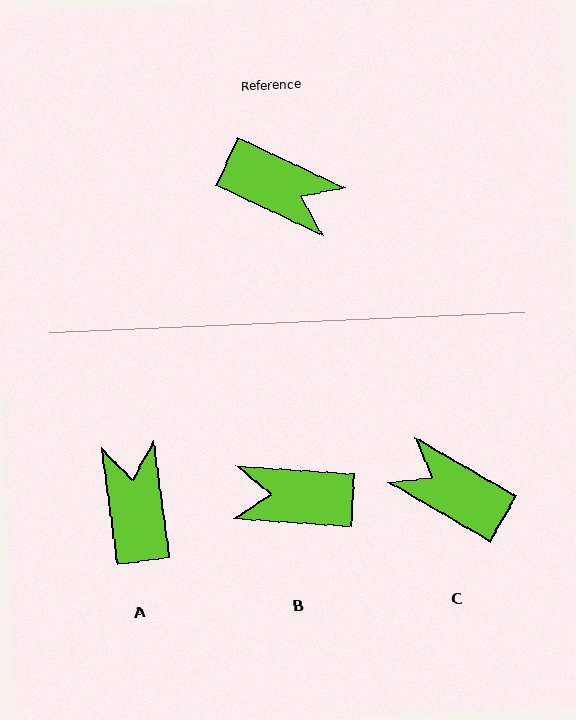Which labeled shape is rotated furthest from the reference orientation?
C, about 175 degrees away.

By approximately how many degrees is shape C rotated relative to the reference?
Approximately 175 degrees counter-clockwise.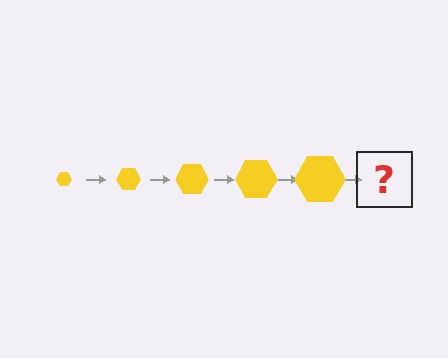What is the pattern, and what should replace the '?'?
The pattern is that the hexagon gets progressively larger each step. The '?' should be a yellow hexagon, larger than the previous one.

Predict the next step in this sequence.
The next step is a yellow hexagon, larger than the previous one.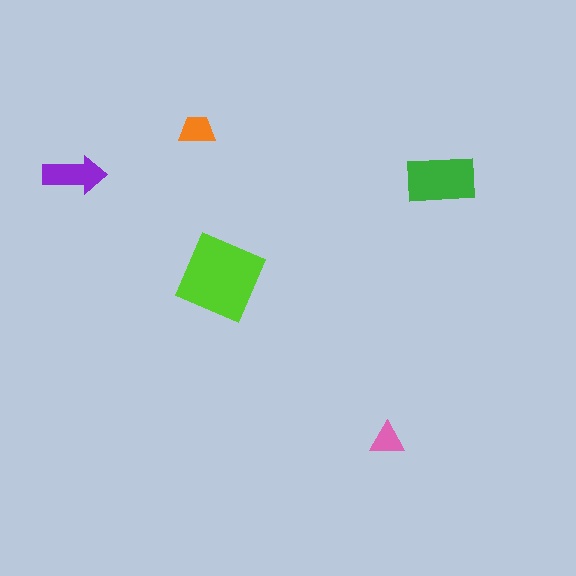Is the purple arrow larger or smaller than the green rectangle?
Smaller.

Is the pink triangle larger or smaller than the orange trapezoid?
Smaller.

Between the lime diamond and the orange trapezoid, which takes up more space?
The lime diamond.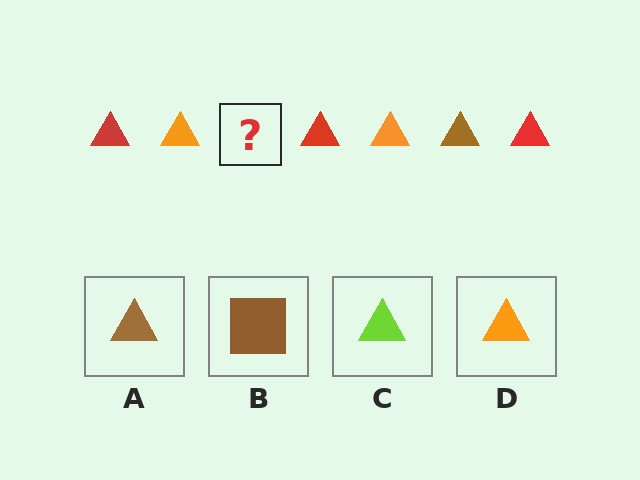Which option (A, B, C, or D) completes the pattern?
A.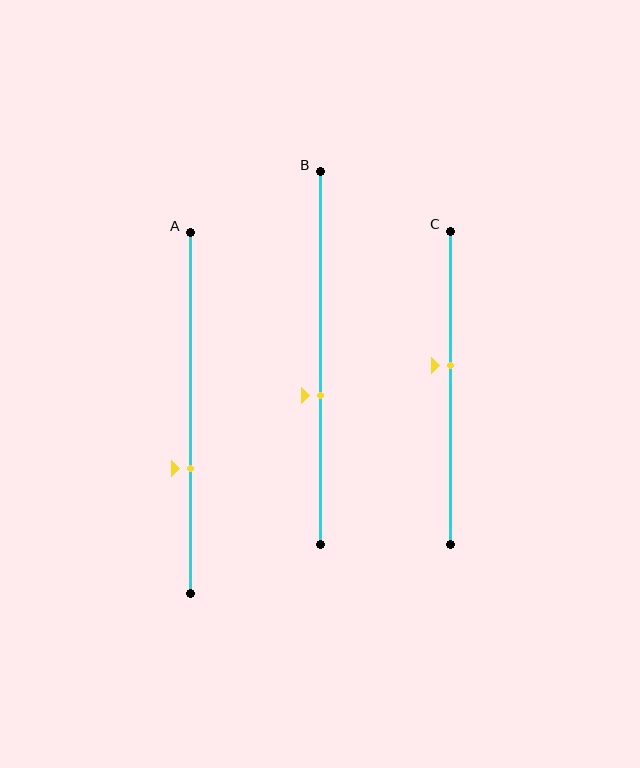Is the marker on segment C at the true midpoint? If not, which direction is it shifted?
No, the marker on segment C is shifted upward by about 7% of the segment length.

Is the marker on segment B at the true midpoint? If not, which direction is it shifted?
No, the marker on segment B is shifted downward by about 10% of the segment length.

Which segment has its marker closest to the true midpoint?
Segment C has its marker closest to the true midpoint.